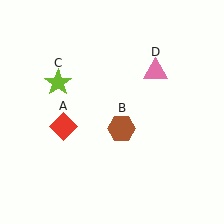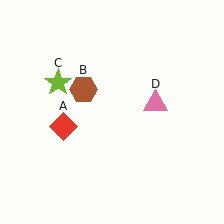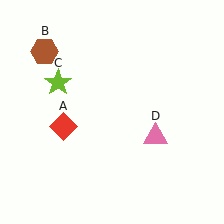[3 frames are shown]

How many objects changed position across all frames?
2 objects changed position: brown hexagon (object B), pink triangle (object D).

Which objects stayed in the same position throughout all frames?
Red diamond (object A) and lime star (object C) remained stationary.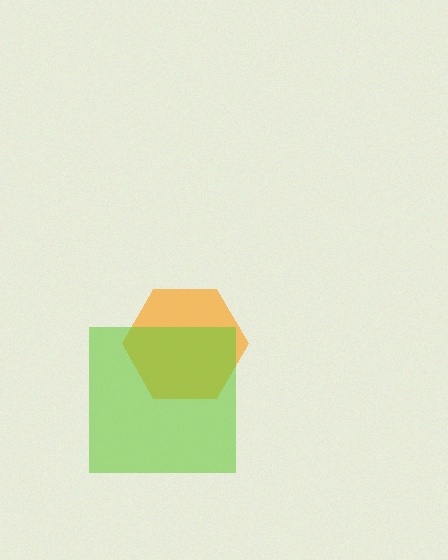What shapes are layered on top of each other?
The layered shapes are: an orange hexagon, a lime square.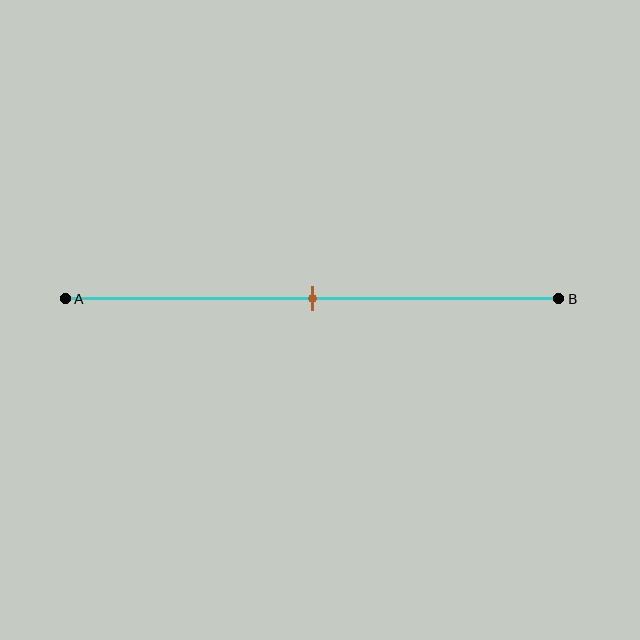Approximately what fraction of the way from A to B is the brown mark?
The brown mark is approximately 50% of the way from A to B.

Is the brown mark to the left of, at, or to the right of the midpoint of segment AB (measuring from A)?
The brown mark is approximately at the midpoint of segment AB.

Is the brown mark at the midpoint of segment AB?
Yes, the mark is approximately at the midpoint.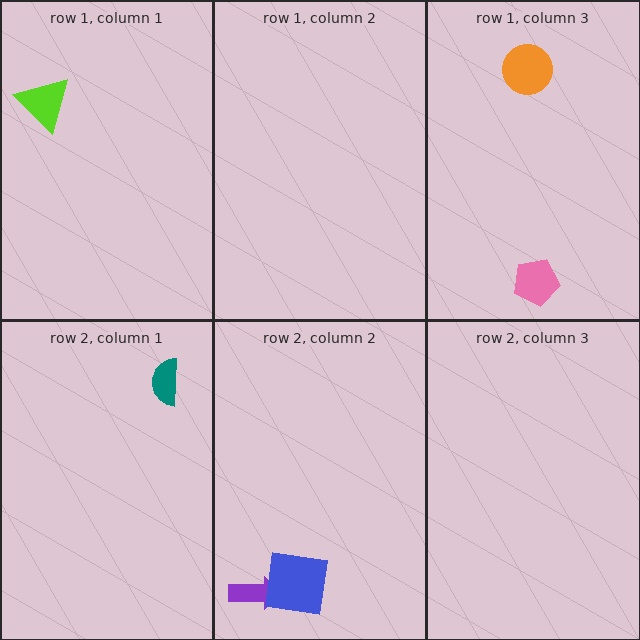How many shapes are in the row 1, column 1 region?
1.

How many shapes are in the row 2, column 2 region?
2.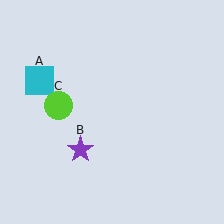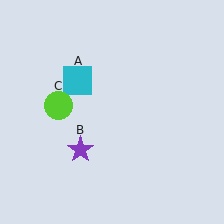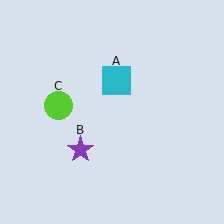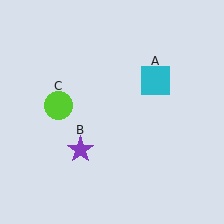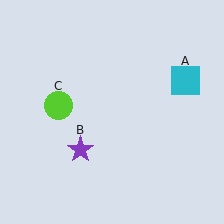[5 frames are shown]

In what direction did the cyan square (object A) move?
The cyan square (object A) moved right.